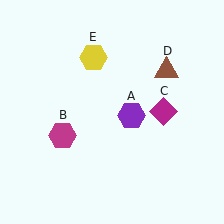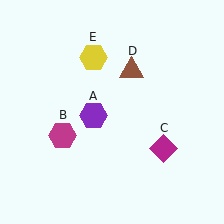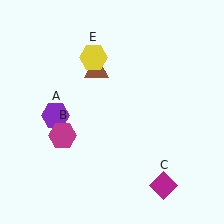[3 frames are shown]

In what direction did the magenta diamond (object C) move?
The magenta diamond (object C) moved down.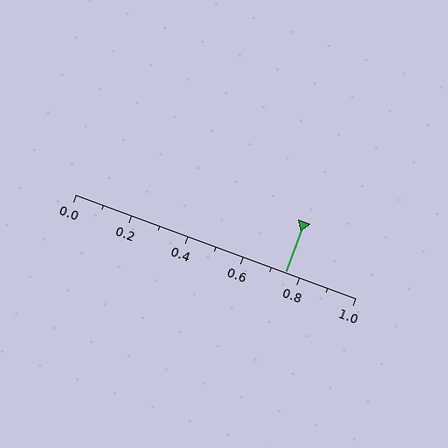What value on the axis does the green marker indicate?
The marker indicates approximately 0.75.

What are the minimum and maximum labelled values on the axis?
The axis runs from 0.0 to 1.0.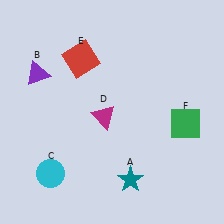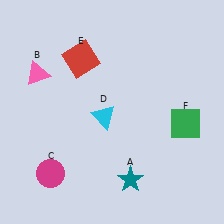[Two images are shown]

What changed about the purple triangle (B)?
In Image 1, B is purple. In Image 2, it changed to pink.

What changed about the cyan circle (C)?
In Image 1, C is cyan. In Image 2, it changed to magenta.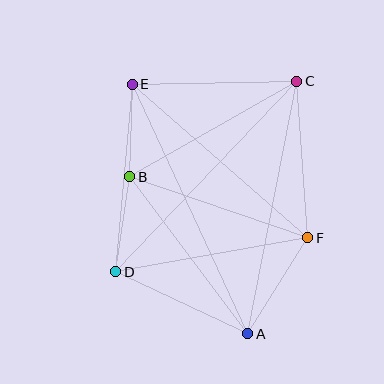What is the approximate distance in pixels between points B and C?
The distance between B and C is approximately 192 pixels.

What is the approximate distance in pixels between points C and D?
The distance between C and D is approximately 263 pixels.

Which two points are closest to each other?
Points B and E are closest to each other.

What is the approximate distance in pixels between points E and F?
The distance between E and F is approximately 234 pixels.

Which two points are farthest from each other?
Points A and E are farthest from each other.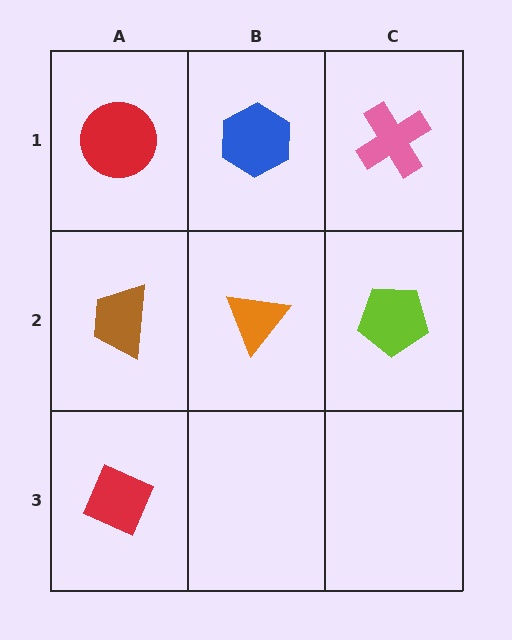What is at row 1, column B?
A blue hexagon.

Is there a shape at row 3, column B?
No, that cell is empty.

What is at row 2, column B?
An orange triangle.